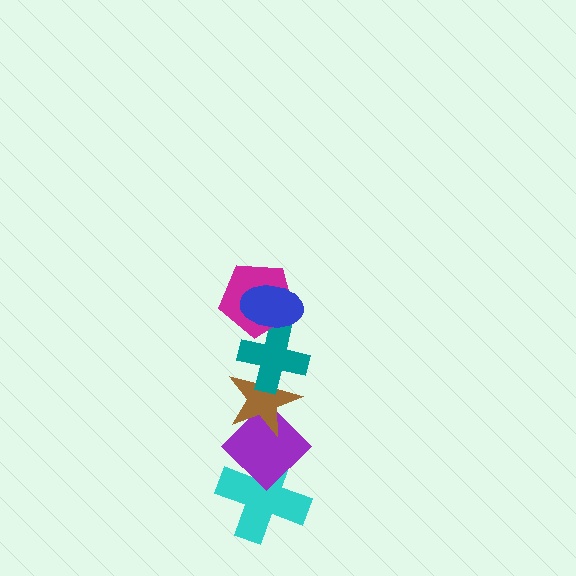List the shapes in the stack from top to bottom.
From top to bottom: the blue ellipse, the magenta pentagon, the teal cross, the brown star, the purple diamond, the cyan cross.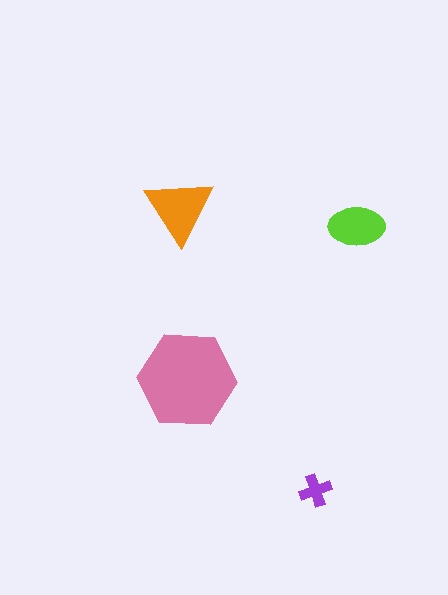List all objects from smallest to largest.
The purple cross, the lime ellipse, the orange triangle, the pink hexagon.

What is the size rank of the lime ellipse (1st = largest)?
3rd.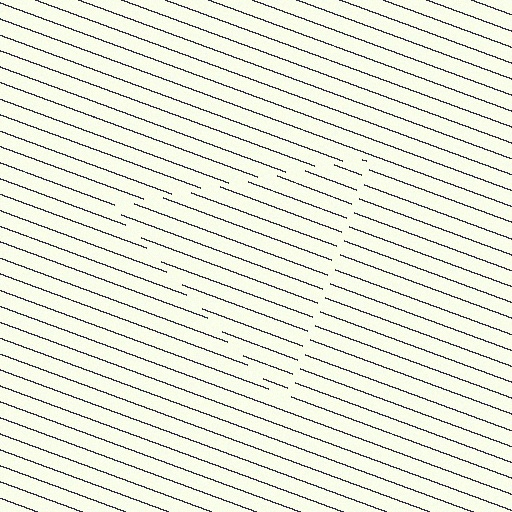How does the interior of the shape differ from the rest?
The interior of the shape contains the same grating, shifted by half a period — the contour is defined by the phase discontinuity where line-ends from the inner and outer gratings abut.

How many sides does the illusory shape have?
3 sides — the line-ends trace a triangle.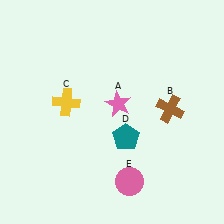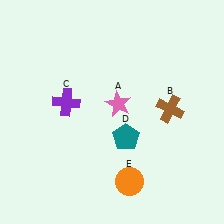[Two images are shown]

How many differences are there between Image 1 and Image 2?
There are 2 differences between the two images.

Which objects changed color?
C changed from yellow to purple. E changed from pink to orange.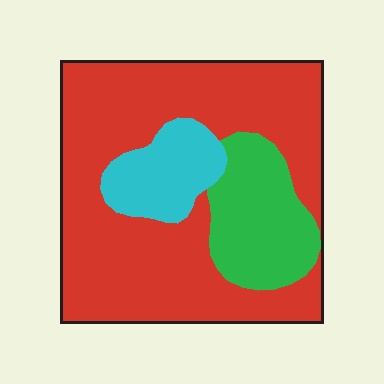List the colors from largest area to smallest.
From largest to smallest: red, green, cyan.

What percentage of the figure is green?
Green covers 19% of the figure.